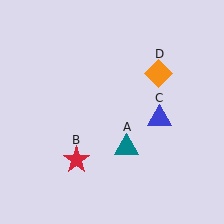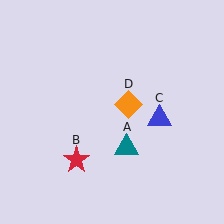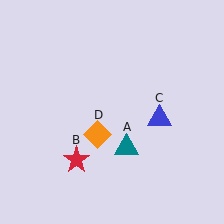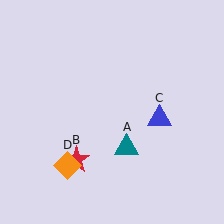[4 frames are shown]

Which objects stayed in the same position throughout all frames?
Teal triangle (object A) and red star (object B) and blue triangle (object C) remained stationary.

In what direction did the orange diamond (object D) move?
The orange diamond (object D) moved down and to the left.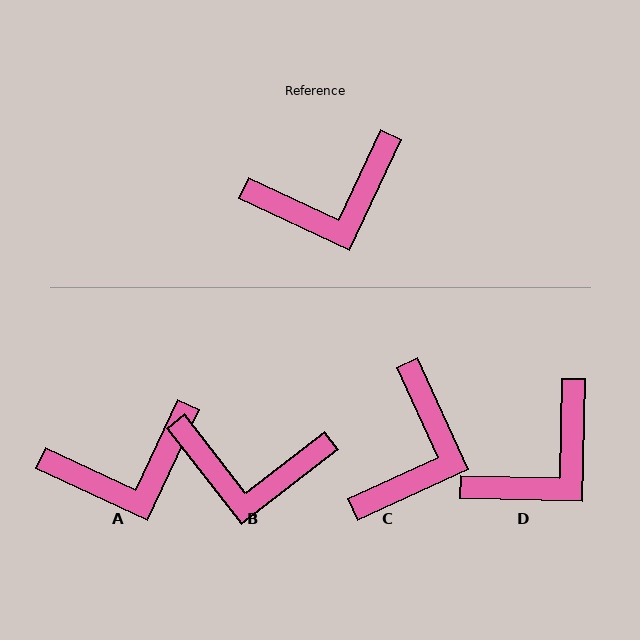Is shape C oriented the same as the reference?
No, it is off by about 50 degrees.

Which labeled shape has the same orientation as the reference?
A.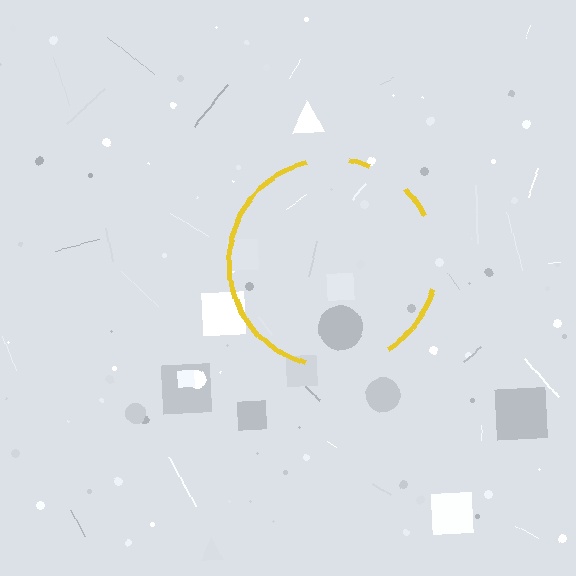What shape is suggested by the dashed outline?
The dashed outline suggests a circle.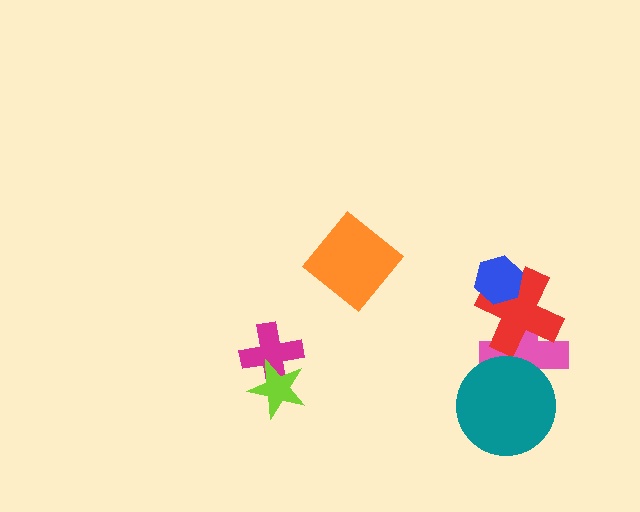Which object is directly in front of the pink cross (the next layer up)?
The red cross is directly in front of the pink cross.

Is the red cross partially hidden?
Yes, it is partially covered by another shape.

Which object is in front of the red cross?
The blue hexagon is in front of the red cross.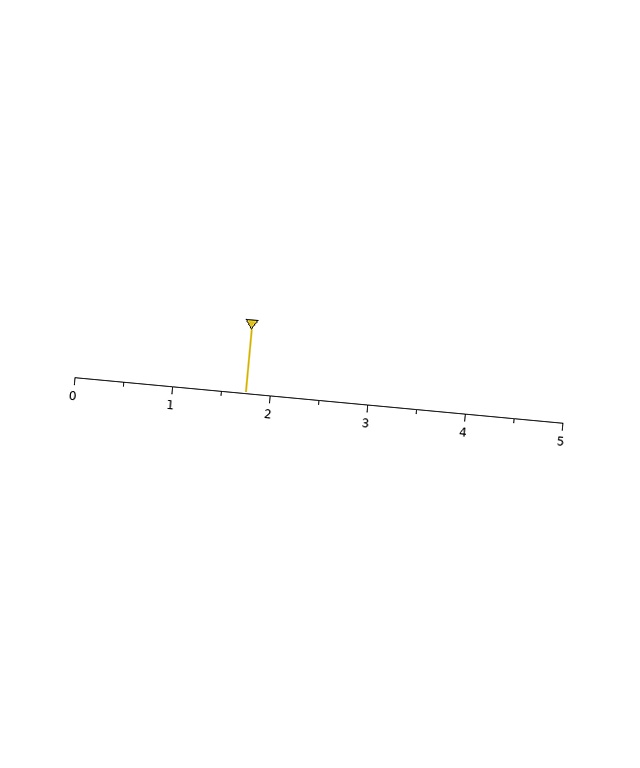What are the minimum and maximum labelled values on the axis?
The axis runs from 0 to 5.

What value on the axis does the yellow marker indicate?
The marker indicates approximately 1.8.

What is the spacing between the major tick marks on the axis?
The major ticks are spaced 1 apart.